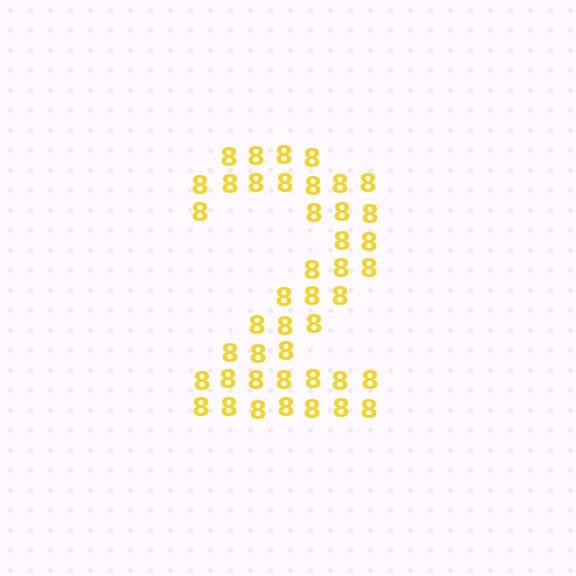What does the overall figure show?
The overall figure shows the digit 2.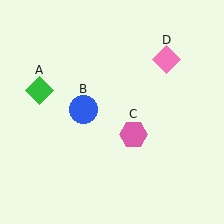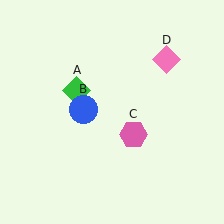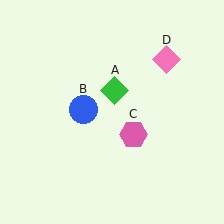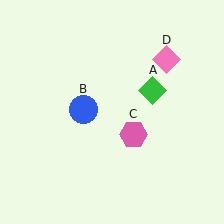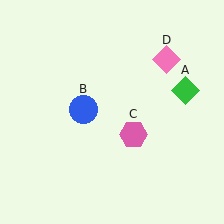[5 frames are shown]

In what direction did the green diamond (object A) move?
The green diamond (object A) moved right.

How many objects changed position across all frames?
1 object changed position: green diamond (object A).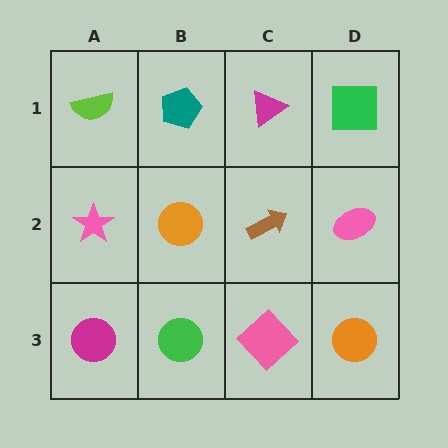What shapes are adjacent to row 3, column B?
An orange circle (row 2, column B), a magenta circle (row 3, column A), a pink diamond (row 3, column C).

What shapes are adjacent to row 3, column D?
A pink ellipse (row 2, column D), a pink diamond (row 3, column C).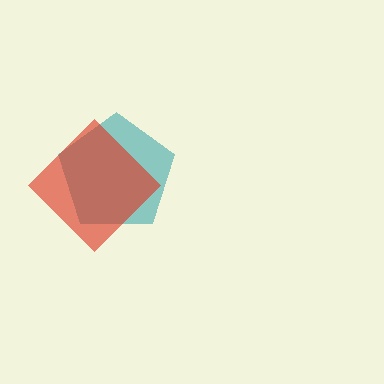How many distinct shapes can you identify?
There are 2 distinct shapes: a teal pentagon, a red diamond.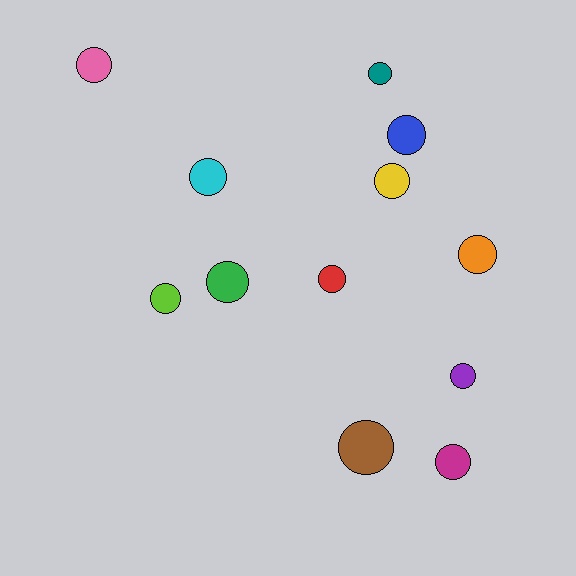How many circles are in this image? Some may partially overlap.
There are 12 circles.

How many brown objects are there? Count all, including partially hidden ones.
There is 1 brown object.